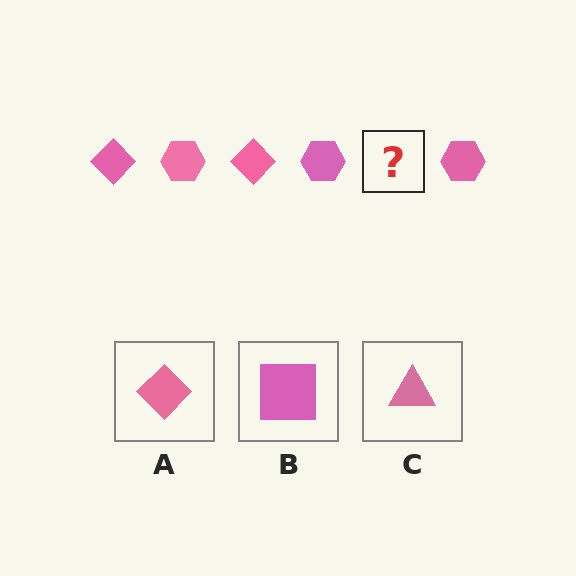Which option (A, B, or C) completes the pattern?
A.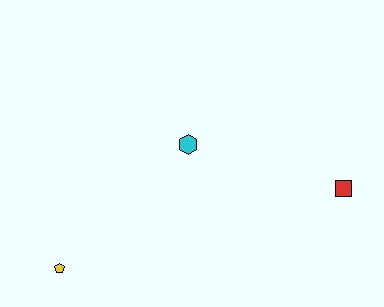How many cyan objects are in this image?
There is 1 cyan object.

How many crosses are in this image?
There are no crosses.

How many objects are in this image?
There are 3 objects.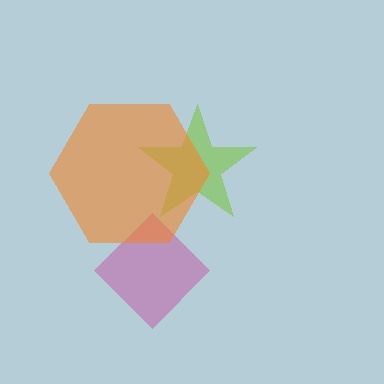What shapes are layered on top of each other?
The layered shapes are: a lime star, a magenta diamond, an orange hexagon.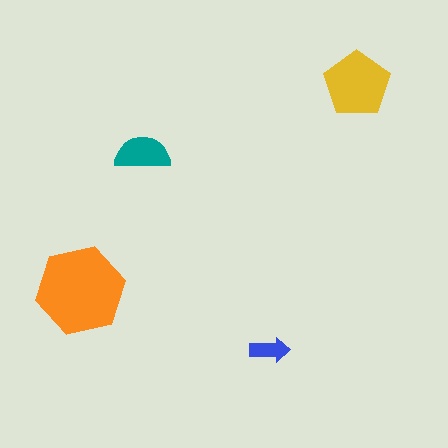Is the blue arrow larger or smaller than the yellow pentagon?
Smaller.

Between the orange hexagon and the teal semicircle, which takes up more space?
The orange hexagon.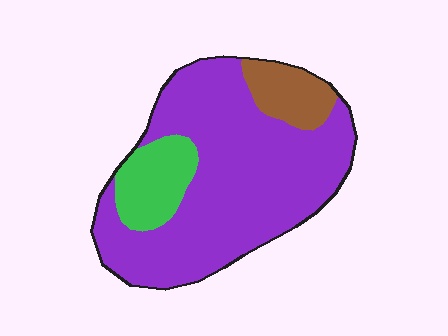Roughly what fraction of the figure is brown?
Brown covers roughly 10% of the figure.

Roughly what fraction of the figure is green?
Green covers roughly 15% of the figure.